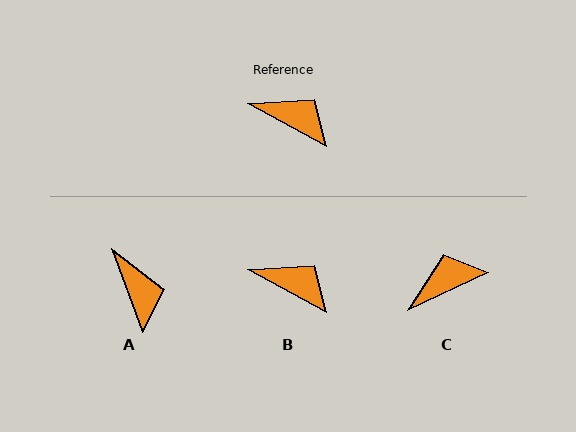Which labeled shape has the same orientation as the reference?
B.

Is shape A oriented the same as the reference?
No, it is off by about 42 degrees.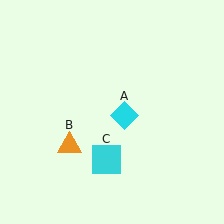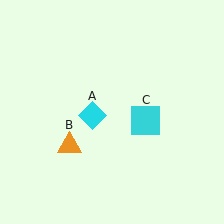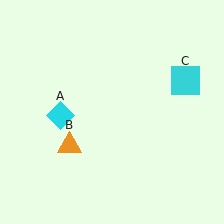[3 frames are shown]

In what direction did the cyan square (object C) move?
The cyan square (object C) moved up and to the right.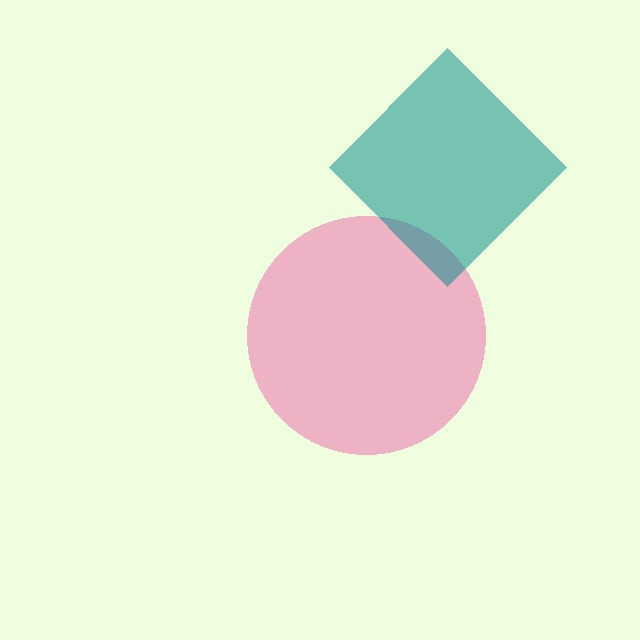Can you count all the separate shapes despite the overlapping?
Yes, there are 2 separate shapes.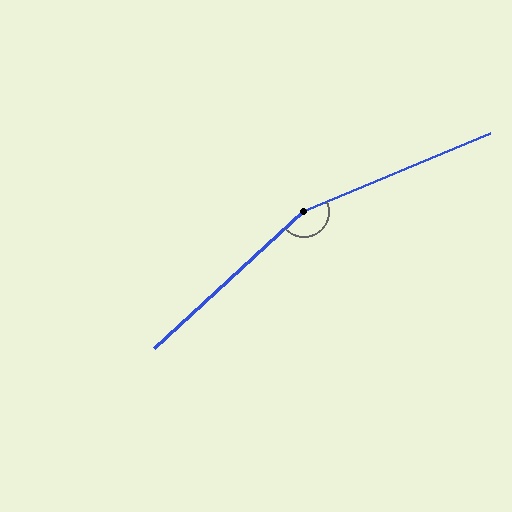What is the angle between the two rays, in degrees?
Approximately 160 degrees.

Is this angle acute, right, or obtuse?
It is obtuse.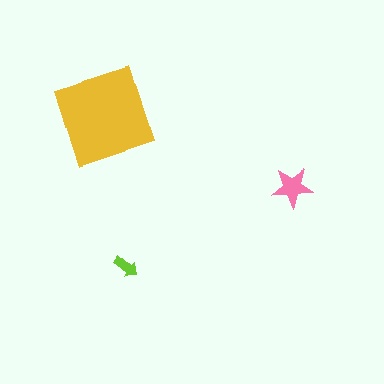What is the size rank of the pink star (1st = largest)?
2nd.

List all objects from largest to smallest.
The yellow diamond, the pink star, the lime arrow.